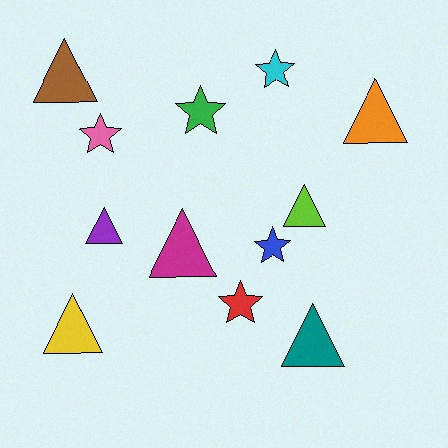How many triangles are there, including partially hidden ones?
There are 7 triangles.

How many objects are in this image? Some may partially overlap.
There are 12 objects.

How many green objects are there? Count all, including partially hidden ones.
There is 1 green object.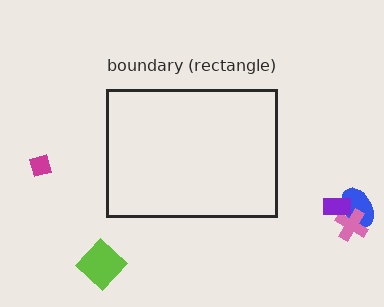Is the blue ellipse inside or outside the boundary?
Outside.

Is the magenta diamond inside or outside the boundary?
Outside.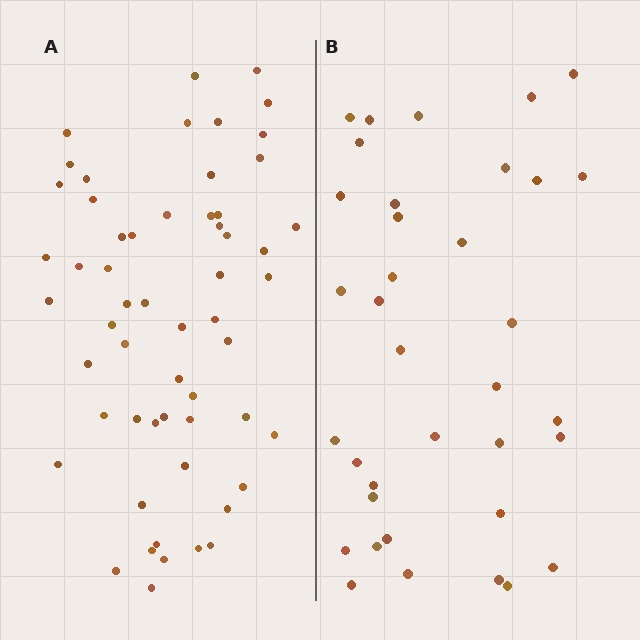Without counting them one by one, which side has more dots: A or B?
Region A (the left region) has more dots.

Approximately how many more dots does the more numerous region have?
Region A has approximately 20 more dots than region B.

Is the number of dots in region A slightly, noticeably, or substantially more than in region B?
Region A has substantially more. The ratio is roughly 1.6 to 1.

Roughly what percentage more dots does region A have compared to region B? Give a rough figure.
About 60% more.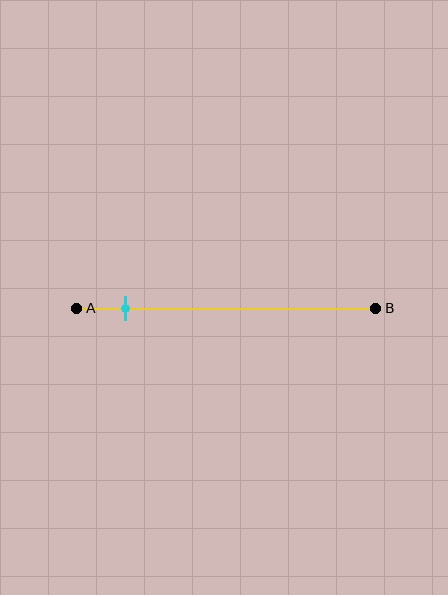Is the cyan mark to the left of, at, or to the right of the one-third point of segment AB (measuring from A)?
The cyan mark is to the left of the one-third point of segment AB.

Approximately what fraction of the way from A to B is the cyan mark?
The cyan mark is approximately 15% of the way from A to B.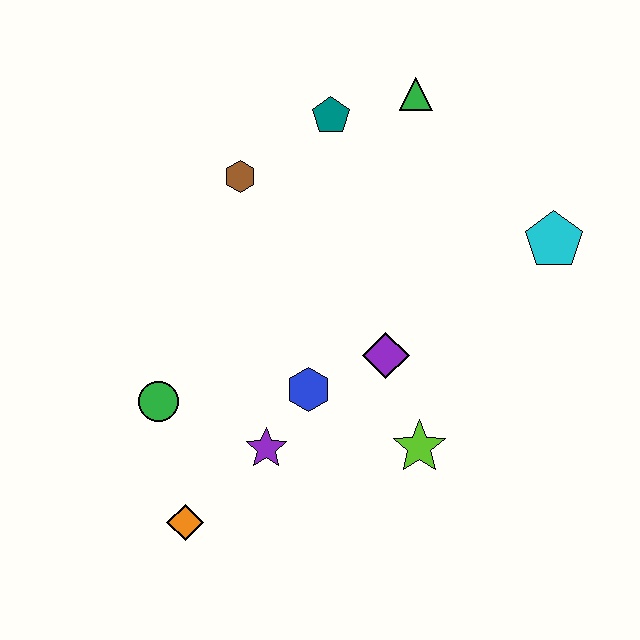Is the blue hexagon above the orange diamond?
Yes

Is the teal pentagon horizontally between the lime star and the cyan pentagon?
No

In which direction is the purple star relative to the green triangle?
The purple star is below the green triangle.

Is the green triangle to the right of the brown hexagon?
Yes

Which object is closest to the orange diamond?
The purple star is closest to the orange diamond.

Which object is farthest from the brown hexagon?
The orange diamond is farthest from the brown hexagon.